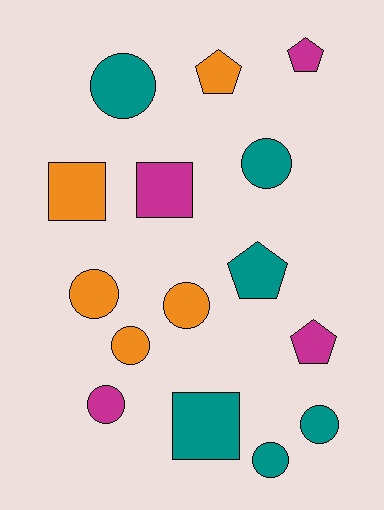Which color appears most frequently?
Teal, with 6 objects.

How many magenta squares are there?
There is 1 magenta square.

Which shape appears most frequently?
Circle, with 8 objects.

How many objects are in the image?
There are 15 objects.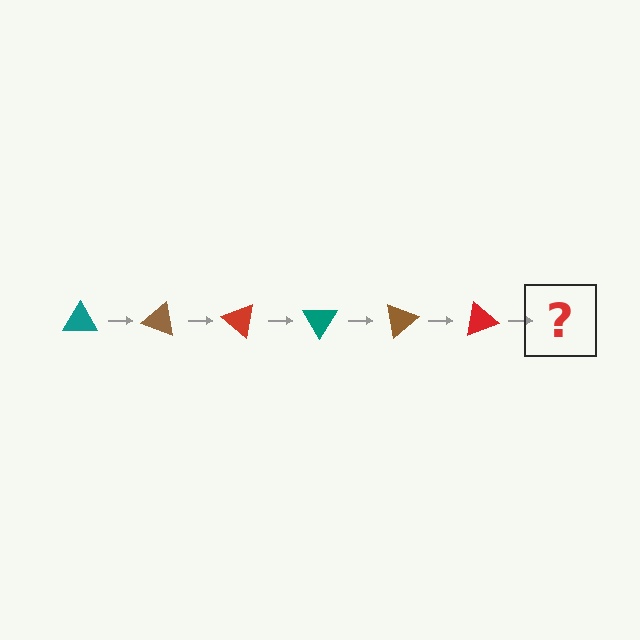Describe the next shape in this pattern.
It should be a teal triangle, rotated 120 degrees from the start.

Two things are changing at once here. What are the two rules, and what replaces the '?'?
The two rules are that it rotates 20 degrees each step and the color cycles through teal, brown, and red. The '?' should be a teal triangle, rotated 120 degrees from the start.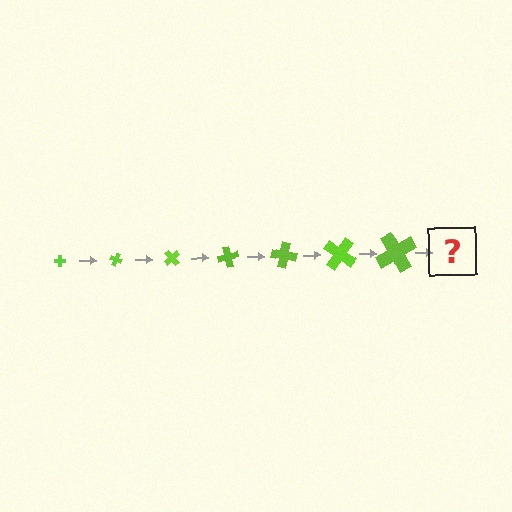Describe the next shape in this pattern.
It should be a cross, larger than the previous one and rotated 175 degrees from the start.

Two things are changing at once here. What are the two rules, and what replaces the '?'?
The two rules are that the cross grows larger each step and it rotates 25 degrees each step. The '?' should be a cross, larger than the previous one and rotated 175 degrees from the start.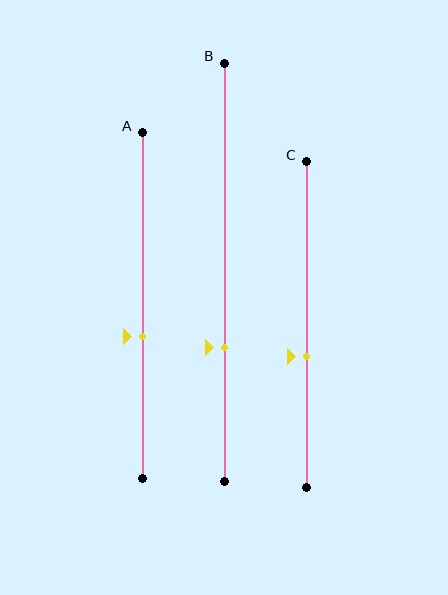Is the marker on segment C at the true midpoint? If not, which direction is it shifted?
No, the marker on segment C is shifted downward by about 10% of the segment length.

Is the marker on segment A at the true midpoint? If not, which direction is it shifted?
No, the marker on segment A is shifted downward by about 9% of the segment length.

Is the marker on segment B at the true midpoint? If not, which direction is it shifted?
No, the marker on segment B is shifted downward by about 18% of the segment length.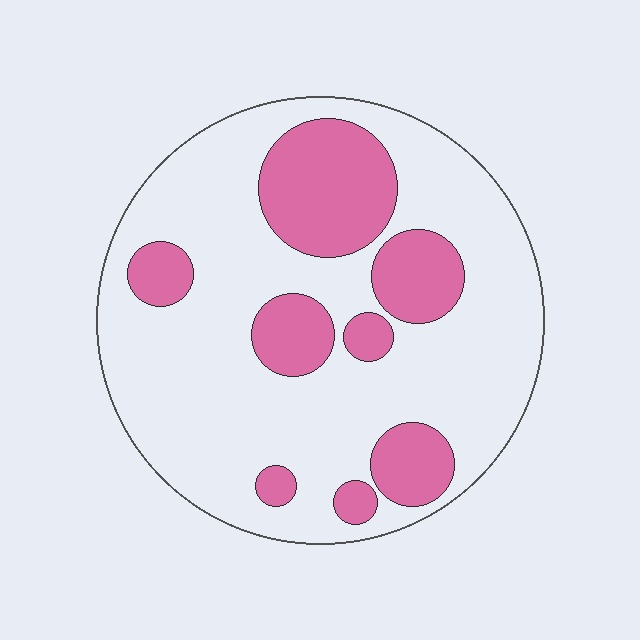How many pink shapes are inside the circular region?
8.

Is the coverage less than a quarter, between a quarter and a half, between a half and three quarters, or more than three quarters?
Between a quarter and a half.